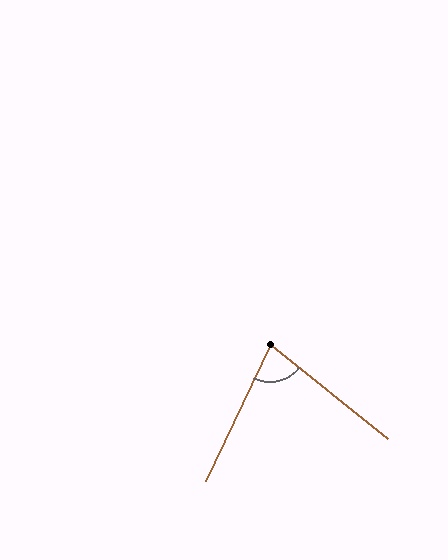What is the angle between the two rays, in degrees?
Approximately 77 degrees.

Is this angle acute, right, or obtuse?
It is acute.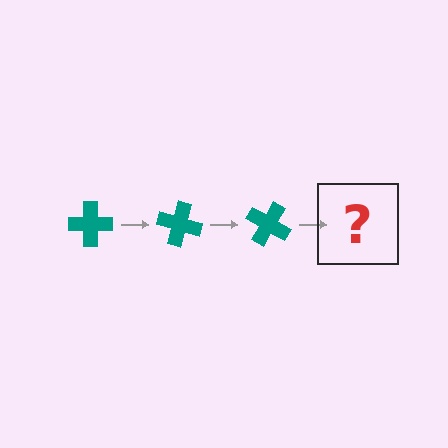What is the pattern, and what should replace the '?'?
The pattern is that the cross rotates 15 degrees each step. The '?' should be a teal cross rotated 45 degrees.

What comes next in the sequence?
The next element should be a teal cross rotated 45 degrees.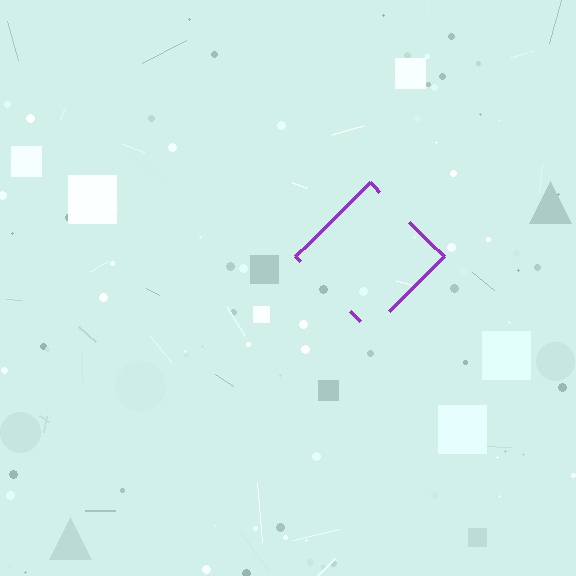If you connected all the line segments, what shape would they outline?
They would outline a diamond.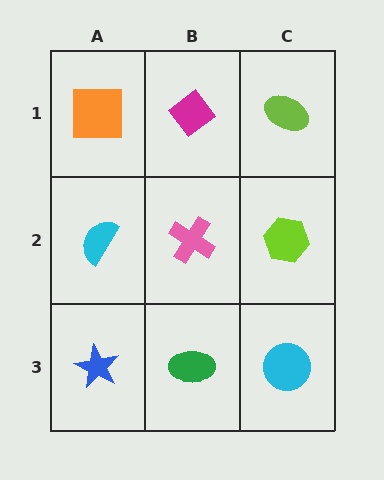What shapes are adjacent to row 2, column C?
A lime ellipse (row 1, column C), a cyan circle (row 3, column C), a pink cross (row 2, column B).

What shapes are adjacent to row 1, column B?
A pink cross (row 2, column B), an orange square (row 1, column A), a lime ellipse (row 1, column C).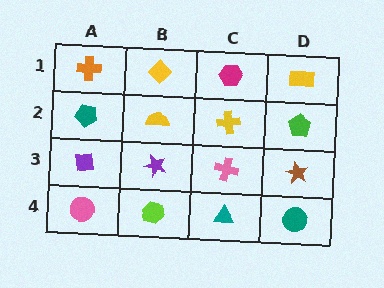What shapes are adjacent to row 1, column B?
A yellow semicircle (row 2, column B), an orange cross (row 1, column A), a magenta hexagon (row 1, column C).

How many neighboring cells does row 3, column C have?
4.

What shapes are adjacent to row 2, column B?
A yellow diamond (row 1, column B), a purple star (row 3, column B), a teal pentagon (row 2, column A), a yellow cross (row 2, column C).